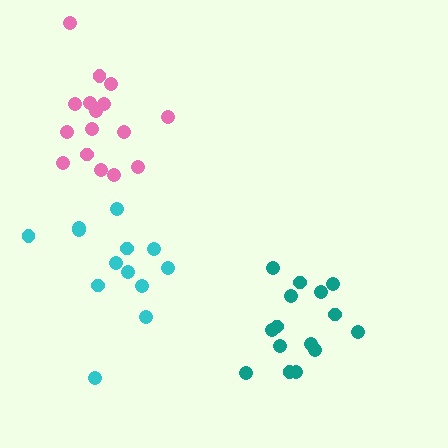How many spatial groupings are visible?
There are 3 spatial groupings.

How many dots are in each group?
Group 1: 13 dots, Group 2: 15 dots, Group 3: 16 dots (44 total).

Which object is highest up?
The pink cluster is topmost.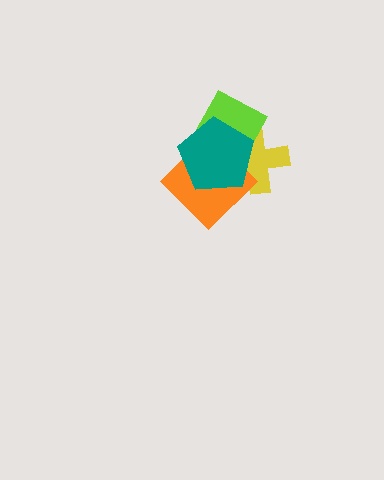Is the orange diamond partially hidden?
Yes, it is partially covered by another shape.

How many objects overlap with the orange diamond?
3 objects overlap with the orange diamond.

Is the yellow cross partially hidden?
Yes, it is partially covered by another shape.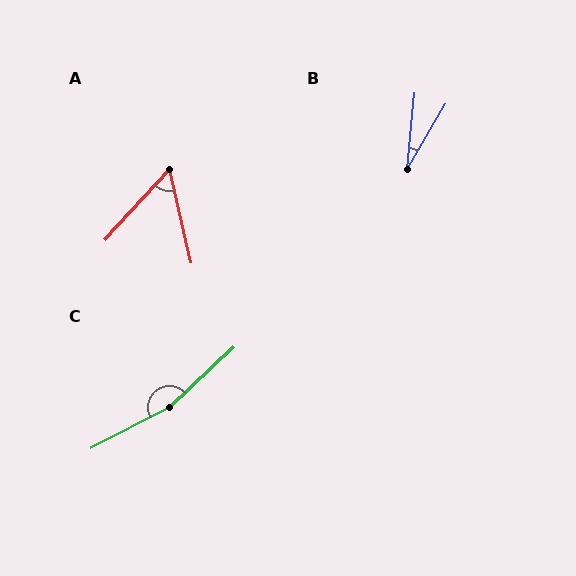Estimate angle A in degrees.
Approximately 55 degrees.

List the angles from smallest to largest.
B (25°), A (55°), C (164°).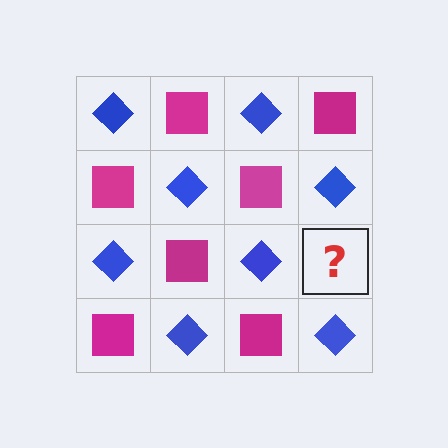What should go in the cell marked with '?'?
The missing cell should contain a magenta square.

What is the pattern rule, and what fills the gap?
The rule is that it alternates blue diamond and magenta square in a checkerboard pattern. The gap should be filled with a magenta square.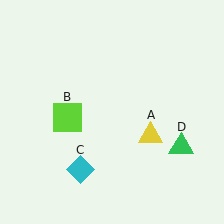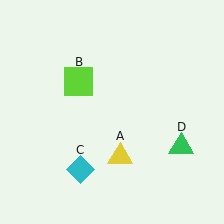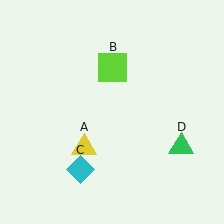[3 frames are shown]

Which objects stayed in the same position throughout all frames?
Cyan diamond (object C) and green triangle (object D) remained stationary.